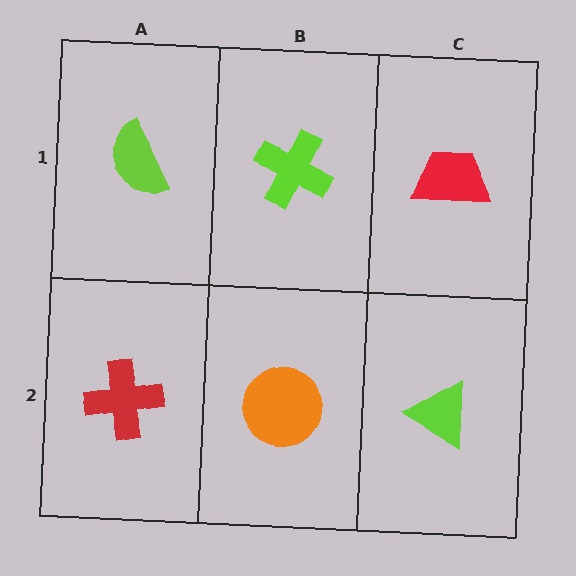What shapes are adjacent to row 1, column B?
An orange circle (row 2, column B), a lime semicircle (row 1, column A), a red trapezoid (row 1, column C).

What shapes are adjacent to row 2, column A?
A lime semicircle (row 1, column A), an orange circle (row 2, column B).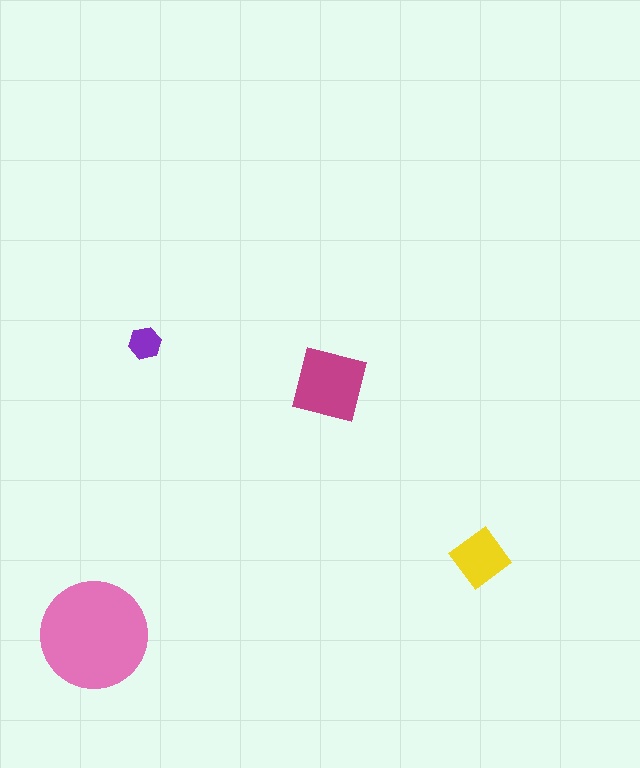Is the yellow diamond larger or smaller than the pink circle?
Smaller.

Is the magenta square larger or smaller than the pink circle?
Smaller.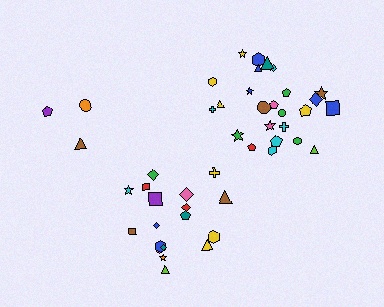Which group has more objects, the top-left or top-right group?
The top-right group.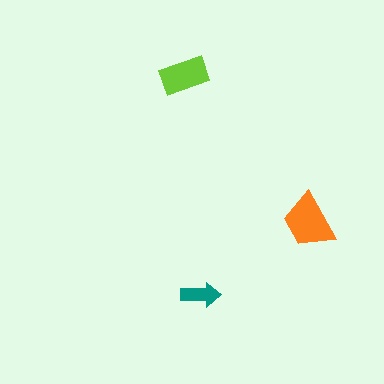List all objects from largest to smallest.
The orange trapezoid, the lime rectangle, the teal arrow.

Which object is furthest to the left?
The lime rectangle is leftmost.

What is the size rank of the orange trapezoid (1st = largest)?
1st.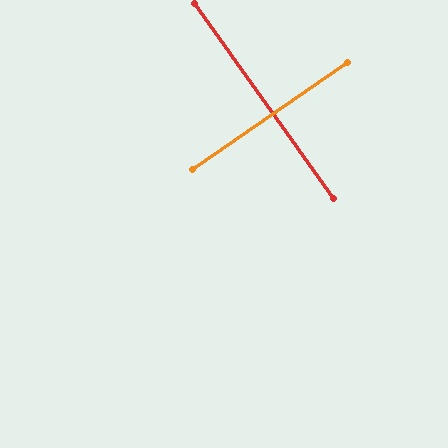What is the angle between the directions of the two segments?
Approximately 89 degrees.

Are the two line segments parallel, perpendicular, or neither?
Perpendicular — they meet at approximately 89°.